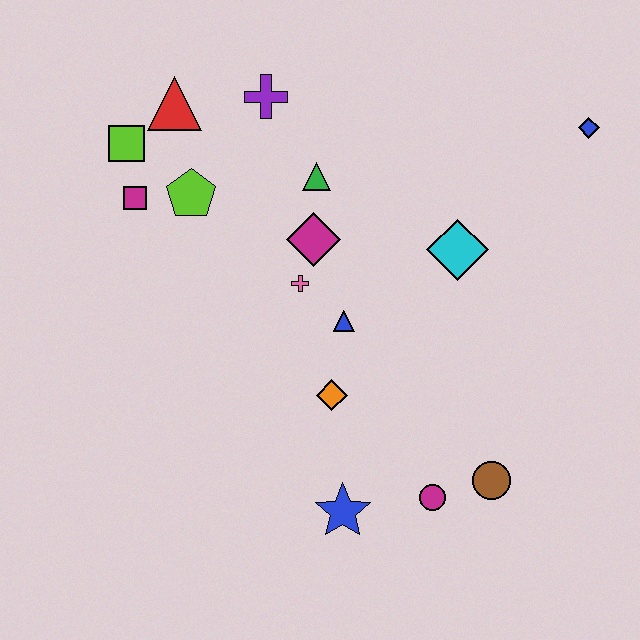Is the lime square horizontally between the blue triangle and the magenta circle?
No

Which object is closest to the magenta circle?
The brown circle is closest to the magenta circle.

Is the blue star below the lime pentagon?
Yes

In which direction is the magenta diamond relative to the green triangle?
The magenta diamond is below the green triangle.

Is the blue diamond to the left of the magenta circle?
No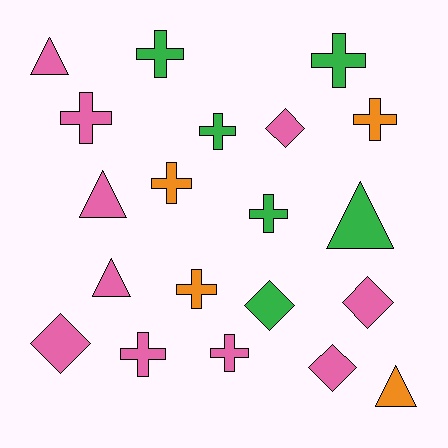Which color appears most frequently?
Pink, with 10 objects.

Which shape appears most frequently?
Cross, with 10 objects.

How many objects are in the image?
There are 20 objects.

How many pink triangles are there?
There are 3 pink triangles.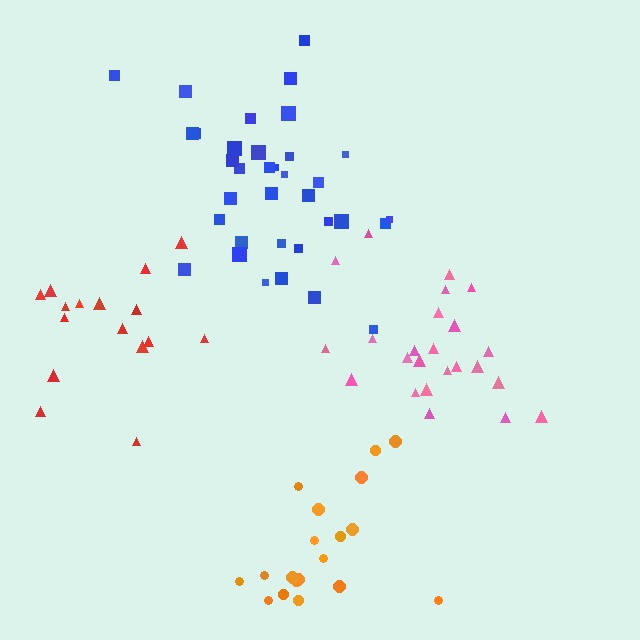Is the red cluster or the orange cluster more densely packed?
Orange.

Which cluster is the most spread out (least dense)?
Red.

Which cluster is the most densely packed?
Pink.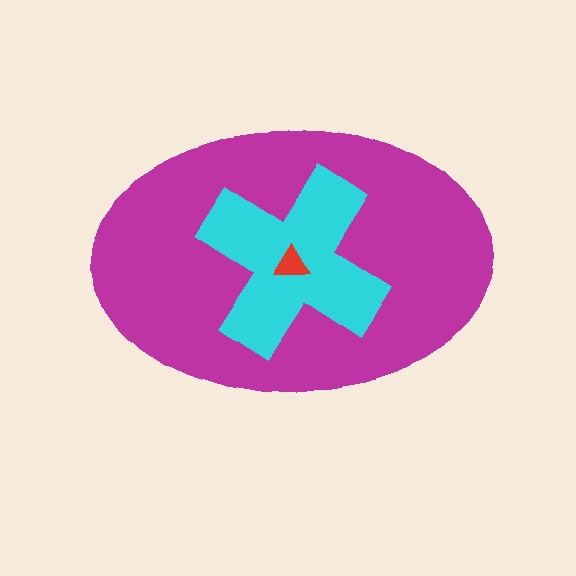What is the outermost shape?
The magenta ellipse.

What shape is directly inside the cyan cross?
The red triangle.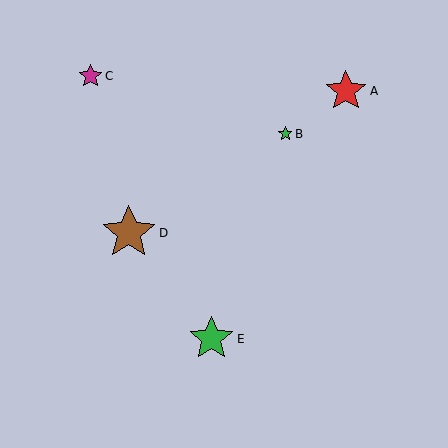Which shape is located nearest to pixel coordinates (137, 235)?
The brown star (labeled D) at (129, 233) is nearest to that location.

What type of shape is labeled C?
Shape C is a magenta star.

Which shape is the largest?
The brown star (labeled D) is the largest.